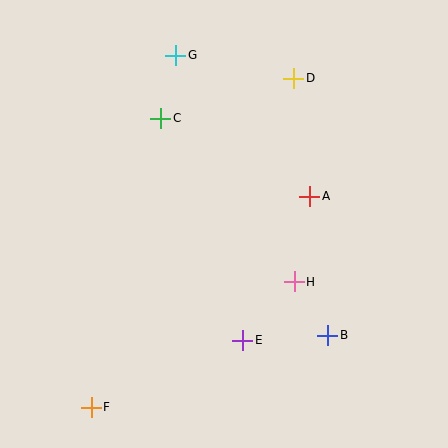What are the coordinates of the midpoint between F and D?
The midpoint between F and D is at (192, 243).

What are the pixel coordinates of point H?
Point H is at (294, 282).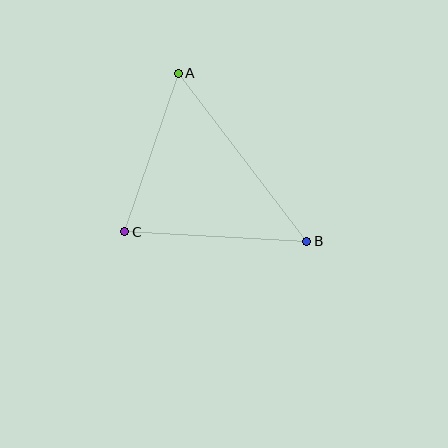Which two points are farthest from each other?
Points A and B are farthest from each other.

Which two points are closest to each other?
Points A and C are closest to each other.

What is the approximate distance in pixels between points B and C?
The distance between B and C is approximately 182 pixels.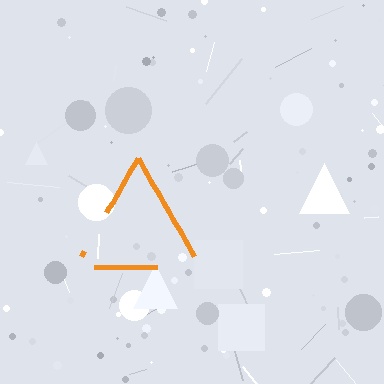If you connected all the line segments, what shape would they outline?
They would outline a triangle.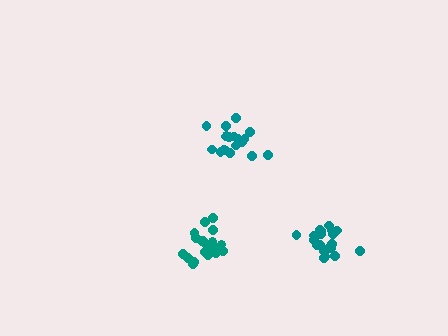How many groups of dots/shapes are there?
There are 3 groups.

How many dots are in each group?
Group 1: 20 dots, Group 2: 20 dots, Group 3: 20 dots (60 total).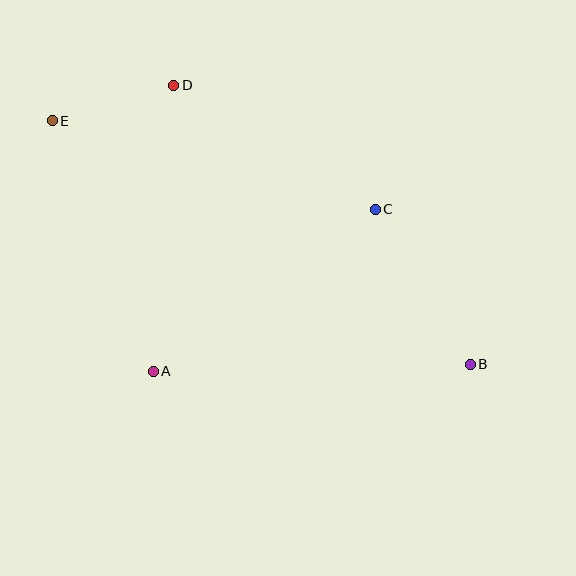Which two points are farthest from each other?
Points B and E are farthest from each other.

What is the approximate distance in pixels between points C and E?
The distance between C and E is approximately 335 pixels.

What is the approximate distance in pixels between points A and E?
The distance between A and E is approximately 270 pixels.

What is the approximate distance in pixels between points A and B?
The distance between A and B is approximately 317 pixels.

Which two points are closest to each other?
Points D and E are closest to each other.